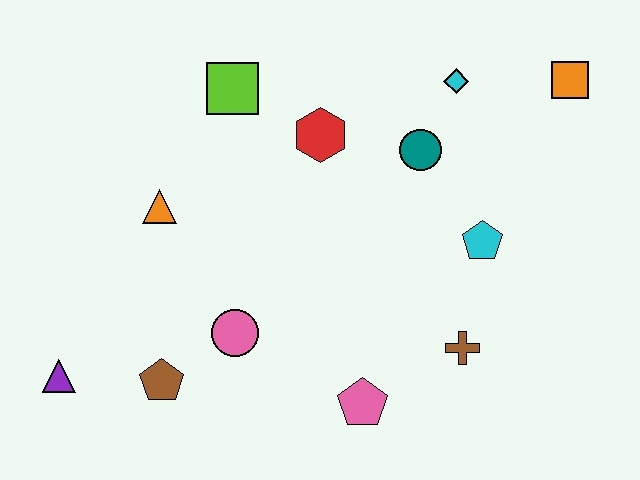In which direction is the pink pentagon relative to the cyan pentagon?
The pink pentagon is below the cyan pentagon.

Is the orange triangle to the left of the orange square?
Yes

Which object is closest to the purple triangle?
The brown pentagon is closest to the purple triangle.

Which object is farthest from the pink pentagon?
The orange square is farthest from the pink pentagon.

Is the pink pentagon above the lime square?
No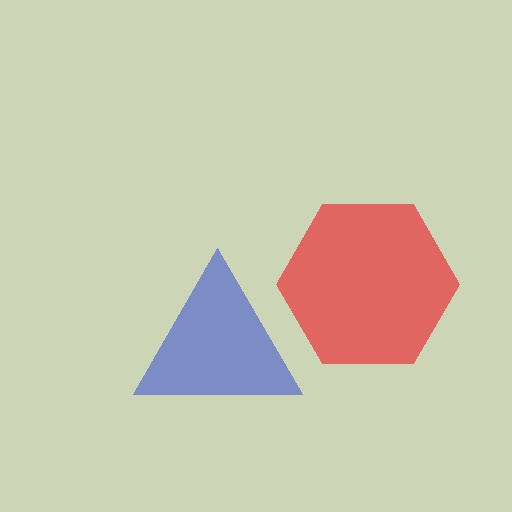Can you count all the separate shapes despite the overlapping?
Yes, there are 2 separate shapes.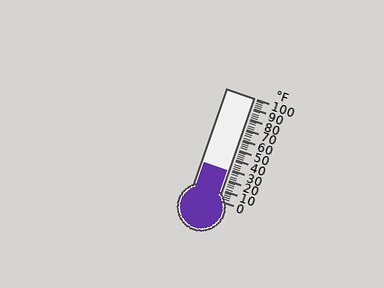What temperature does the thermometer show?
The thermometer shows approximately 28°F.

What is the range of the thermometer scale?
The thermometer scale ranges from 0°F to 100°F.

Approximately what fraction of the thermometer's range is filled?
The thermometer is filled to approximately 30% of its range.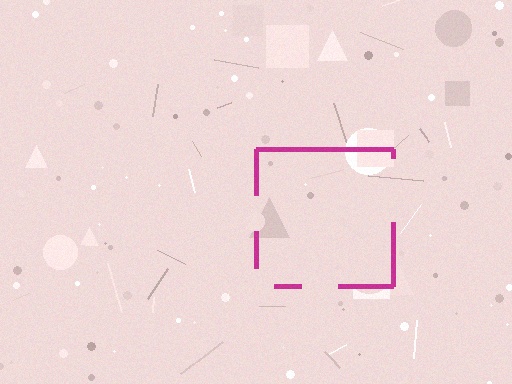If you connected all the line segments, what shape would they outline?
They would outline a square.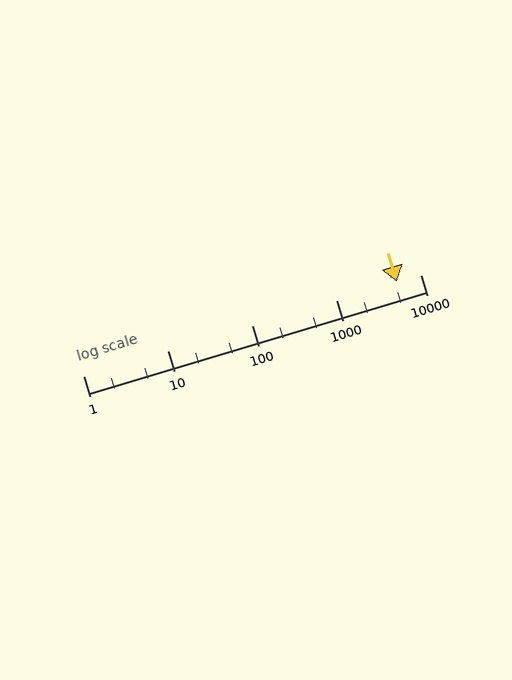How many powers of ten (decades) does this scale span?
The scale spans 4 decades, from 1 to 10000.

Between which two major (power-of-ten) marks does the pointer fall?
The pointer is between 1000 and 10000.